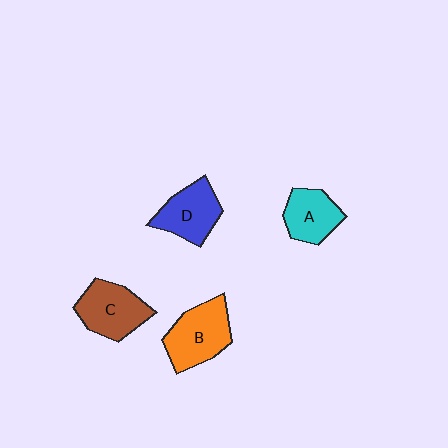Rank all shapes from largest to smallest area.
From largest to smallest: B (orange), C (brown), D (blue), A (cyan).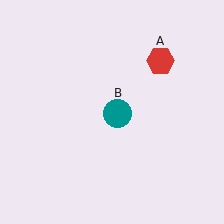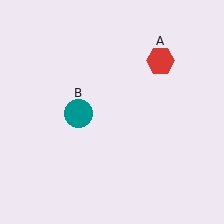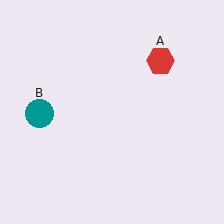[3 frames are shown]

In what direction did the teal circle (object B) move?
The teal circle (object B) moved left.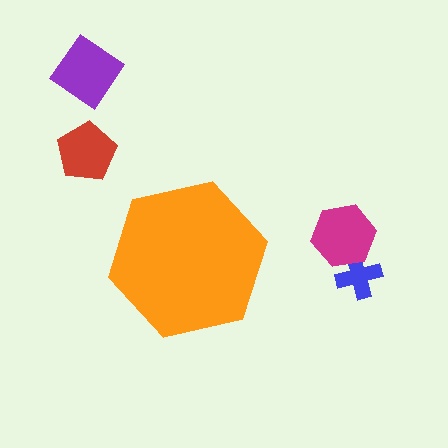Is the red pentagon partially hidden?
No, the red pentagon is fully visible.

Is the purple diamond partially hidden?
No, the purple diamond is fully visible.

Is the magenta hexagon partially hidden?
No, the magenta hexagon is fully visible.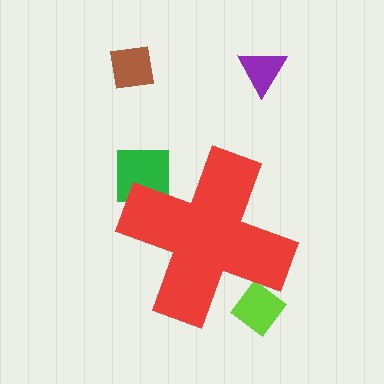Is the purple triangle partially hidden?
No, the purple triangle is fully visible.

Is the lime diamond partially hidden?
Yes, the lime diamond is partially hidden behind the red cross.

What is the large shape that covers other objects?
A red cross.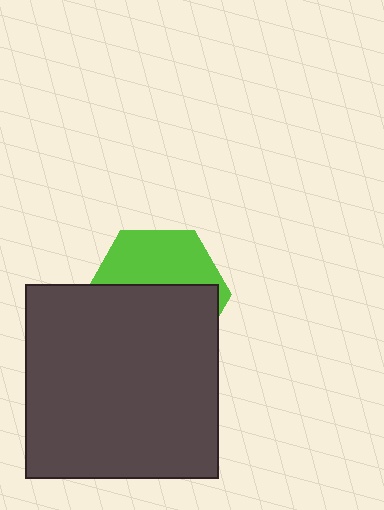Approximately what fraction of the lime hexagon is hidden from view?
Roughly 59% of the lime hexagon is hidden behind the dark gray square.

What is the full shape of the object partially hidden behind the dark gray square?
The partially hidden object is a lime hexagon.